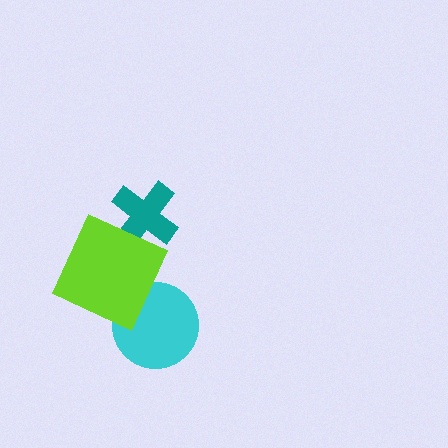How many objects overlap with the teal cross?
1 object overlaps with the teal cross.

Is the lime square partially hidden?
No, no other shape covers it.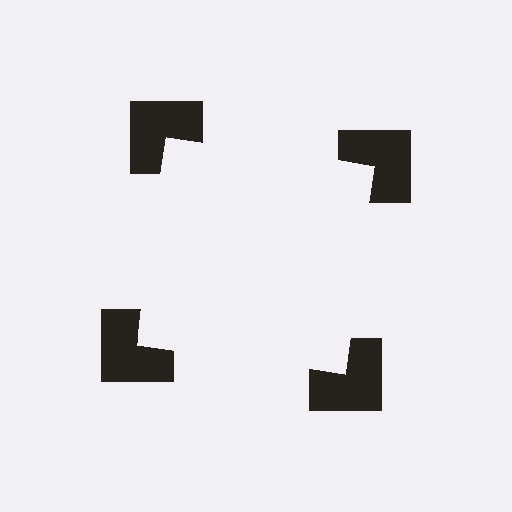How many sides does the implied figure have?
4 sides.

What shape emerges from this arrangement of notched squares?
An illusory square — its edges are inferred from the aligned wedge cuts in the notched squares, not physically drawn.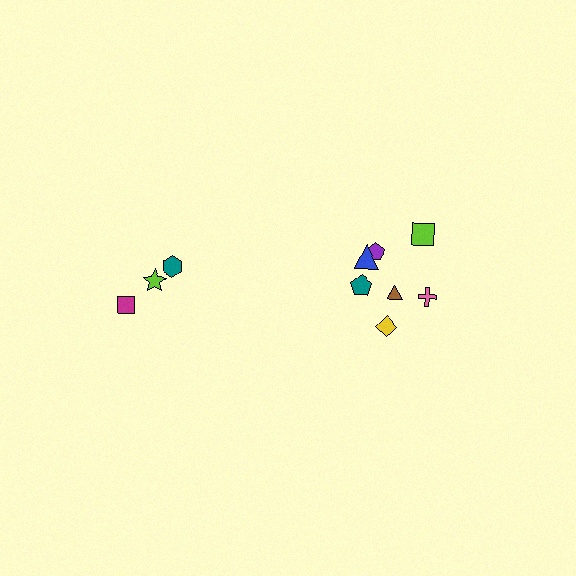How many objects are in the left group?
There are 3 objects.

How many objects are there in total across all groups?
There are 10 objects.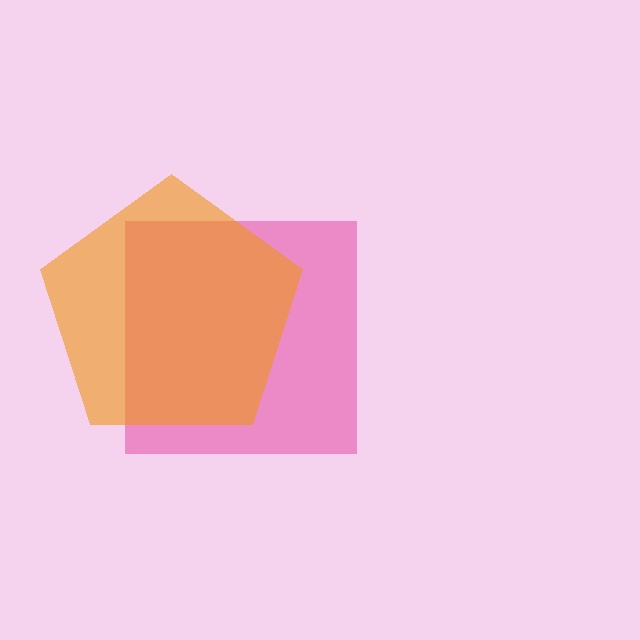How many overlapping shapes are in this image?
There are 2 overlapping shapes in the image.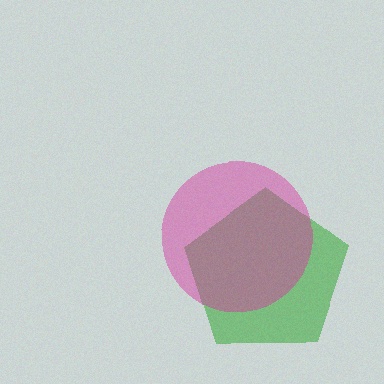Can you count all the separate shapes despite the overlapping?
Yes, there are 2 separate shapes.